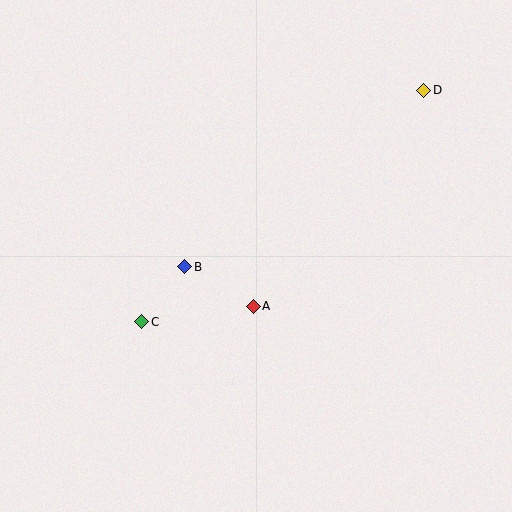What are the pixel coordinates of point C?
Point C is at (142, 322).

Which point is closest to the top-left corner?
Point B is closest to the top-left corner.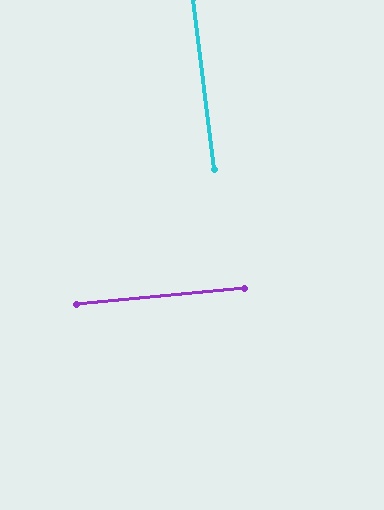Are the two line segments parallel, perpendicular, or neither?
Perpendicular — they meet at approximately 89°.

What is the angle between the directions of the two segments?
Approximately 89 degrees.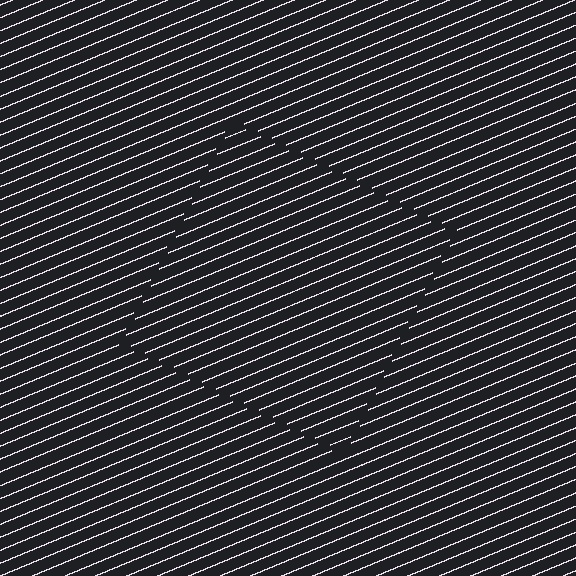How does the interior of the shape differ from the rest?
The interior of the shape contains the same grating, shifted by half a period — the contour is defined by the phase discontinuity where line-ends from the inner and outer gratings abut.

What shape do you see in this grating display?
An illusory square. The interior of the shape contains the same grating, shifted by half a period — the contour is defined by the phase discontinuity where line-ends from the inner and outer gratings abut.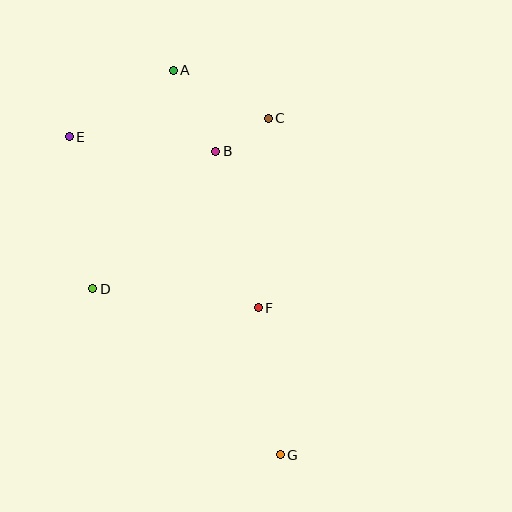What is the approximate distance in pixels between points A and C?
The distance between A and C is approximately 106 pixels.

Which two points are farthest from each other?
Points A and G are farthest from each other.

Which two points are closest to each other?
Points B and C are closest to each other.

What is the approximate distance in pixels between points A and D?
The distance between A and D is approximately 233 pixels.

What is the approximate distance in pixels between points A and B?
The distance between A and B is approximately 92 pixels.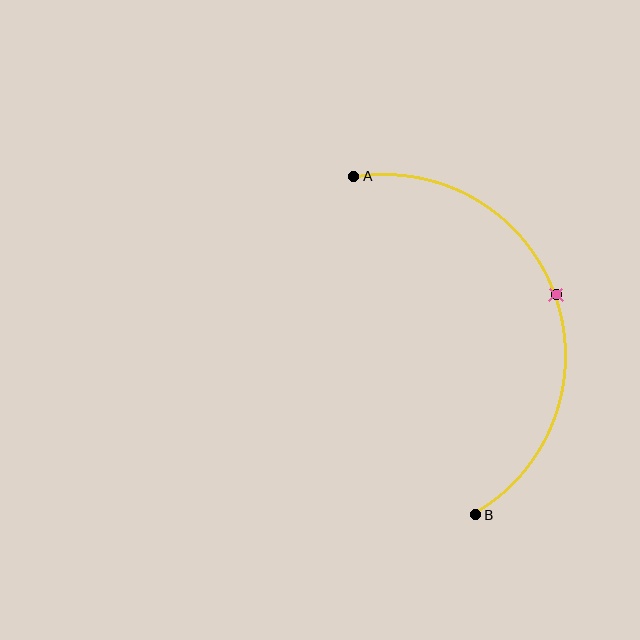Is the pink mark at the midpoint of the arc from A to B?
Yes. The pink mark lies on the arc at equal arc-length from both A and B — it is the arc midpoint.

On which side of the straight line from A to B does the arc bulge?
The arc bulges to the right of the straight line connecting A and B.